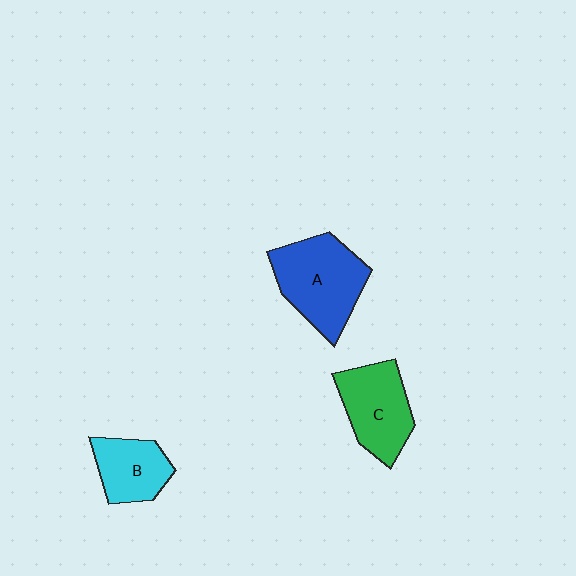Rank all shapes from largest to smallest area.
From largest to smallest: A (blue), C (green), B (cyan).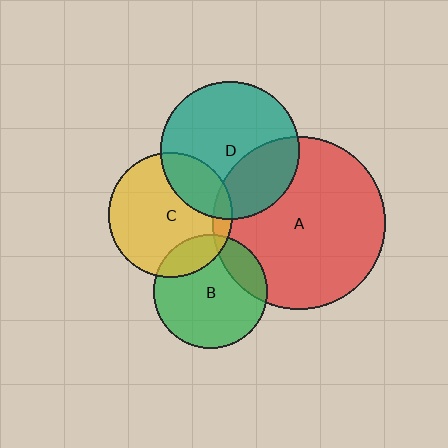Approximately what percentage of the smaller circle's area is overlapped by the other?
Approximately 10%.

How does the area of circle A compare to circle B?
Approximately 2.3 times.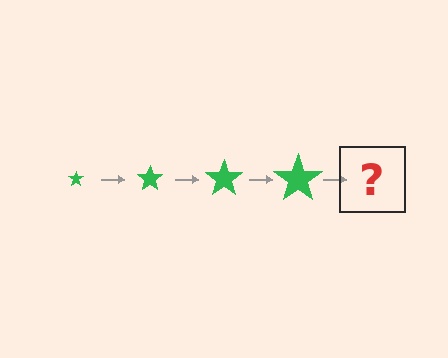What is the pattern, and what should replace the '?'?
The pattern is that the star gets progressively larger each step. The '?' should be a green star, larger than the previous one.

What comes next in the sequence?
The next element should be a green star, larger than the previous one.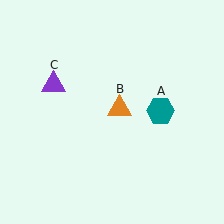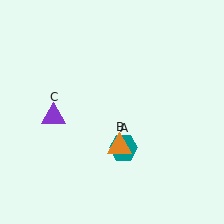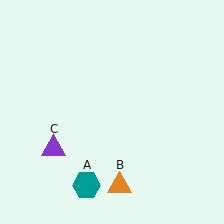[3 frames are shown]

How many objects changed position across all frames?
3 objects changed position: teal hexagon (object A), orange triangle (object B), purple triangle (object C).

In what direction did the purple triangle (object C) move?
The purple triangle (object C) moved down.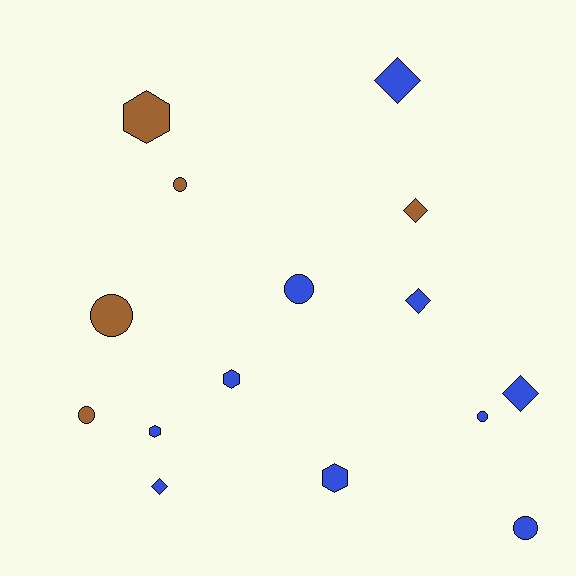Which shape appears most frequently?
Circle, with 6 objects.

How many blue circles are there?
There are 3 blue circles.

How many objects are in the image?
There are 15 objects.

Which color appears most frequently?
Blue, with 10 objects.